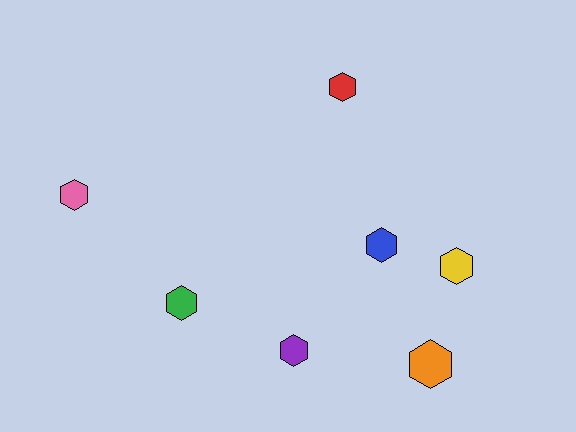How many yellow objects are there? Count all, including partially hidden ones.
There is 1 yellow object.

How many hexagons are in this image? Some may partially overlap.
There are 7 hexagons.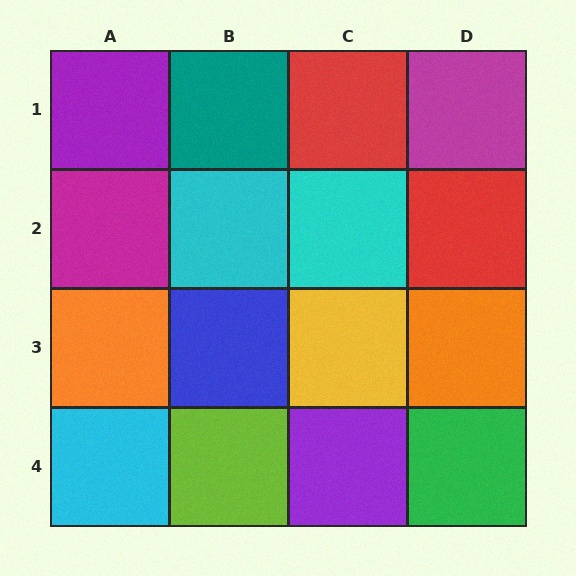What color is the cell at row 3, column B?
Blue.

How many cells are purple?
2 cells are purple.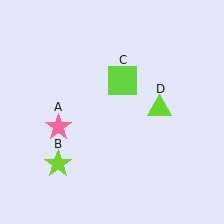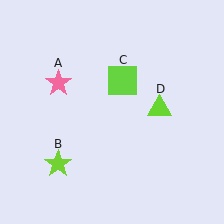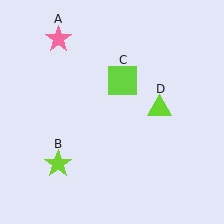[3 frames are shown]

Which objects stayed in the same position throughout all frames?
Lime star (object B) and lime square (object C) and lime triangle (object D) remained stationary.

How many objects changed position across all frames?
1 object changed position: pink star (object A).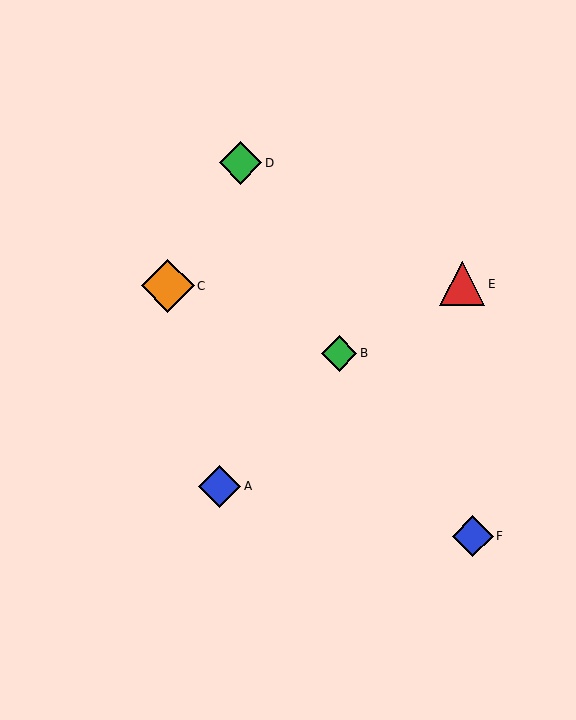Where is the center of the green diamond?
The center of the green diamond is at (240, 163).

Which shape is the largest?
The orange diamond (labeled C) is the largest.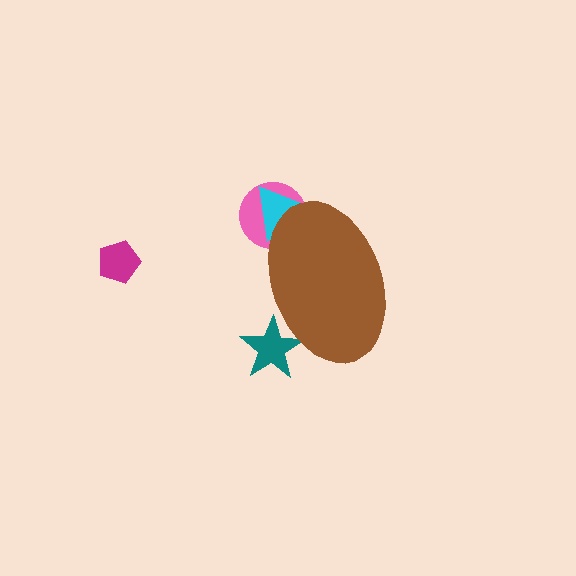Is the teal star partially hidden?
Yes, the teal star is partially hidden behind the brown ellipse.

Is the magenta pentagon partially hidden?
No, the magenta pentagon is fully visible.